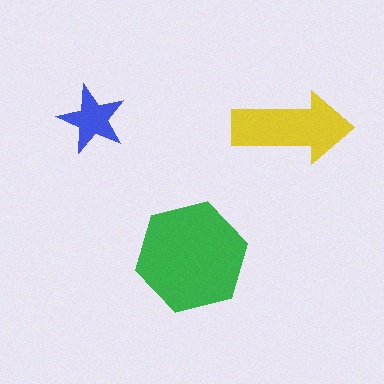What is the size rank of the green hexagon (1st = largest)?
1st.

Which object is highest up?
The blue star is topmost.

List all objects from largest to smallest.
The green hexagon, the yellow arrow, the blue star.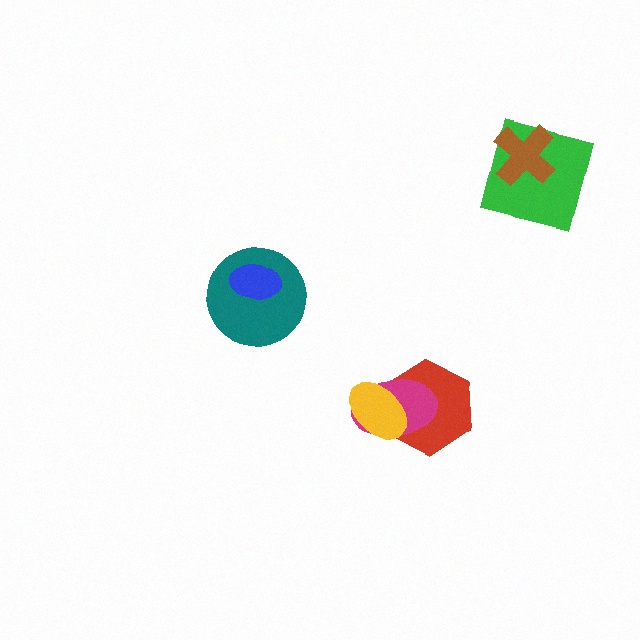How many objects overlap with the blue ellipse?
1 object overlaps with the blue ellipse.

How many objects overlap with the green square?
1 object overlaps with the green square.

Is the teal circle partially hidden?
Yes, it is partially covered by another shape.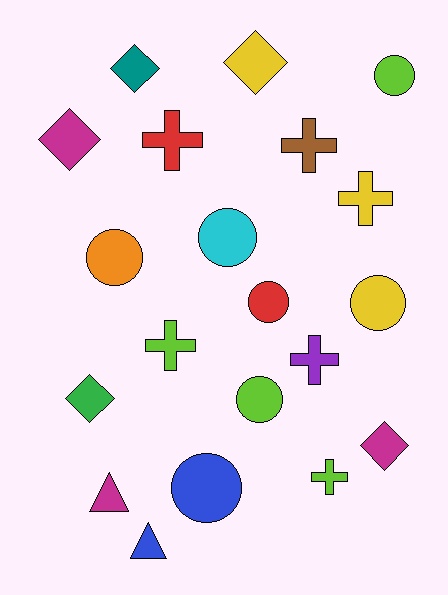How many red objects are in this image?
There are 2 red objects.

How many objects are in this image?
There are 20 objects.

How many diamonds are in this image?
There are 5 diamonds.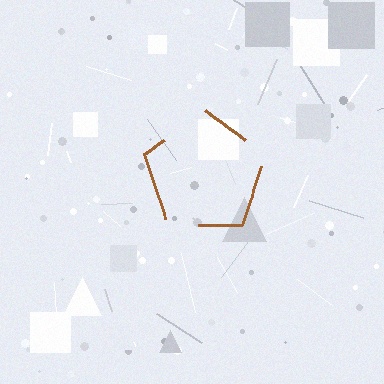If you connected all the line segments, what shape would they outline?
They would outline a pentagon.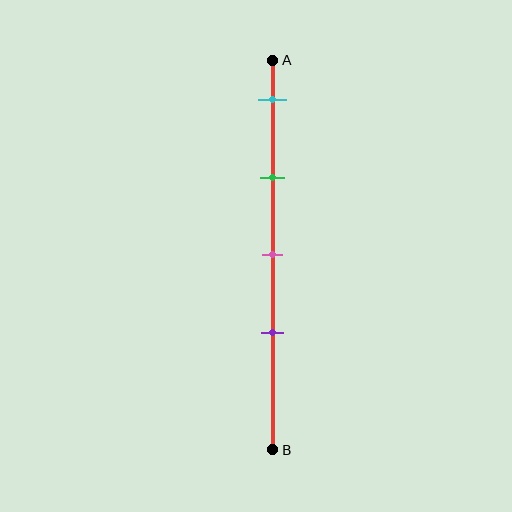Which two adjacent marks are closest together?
The pink and purple marks are the closest adjacent pair.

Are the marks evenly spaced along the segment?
Yes, the marks are approximately evenly spaced.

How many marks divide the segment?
There are 4 marks dividing the segment.